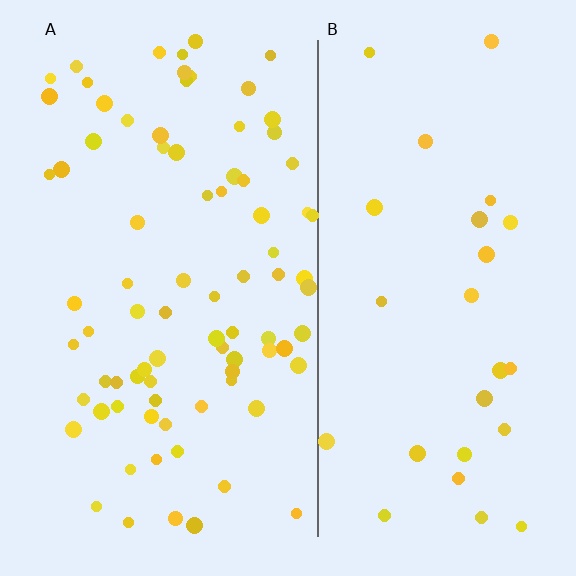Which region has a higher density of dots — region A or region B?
A (the left).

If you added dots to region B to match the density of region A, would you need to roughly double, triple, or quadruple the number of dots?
Approximately triple.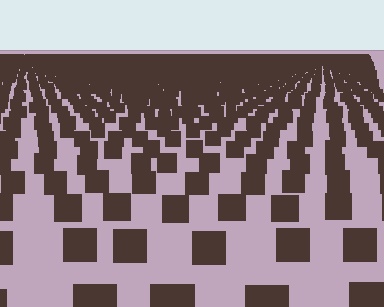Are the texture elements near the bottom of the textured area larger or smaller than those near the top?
Larger. Near the bottom, elements are closer to the viewer and appear at a bigger on-screen size.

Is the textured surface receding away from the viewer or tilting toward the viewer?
The surface is receding away from the viewer. Texture elements get smaller and denser toward the top.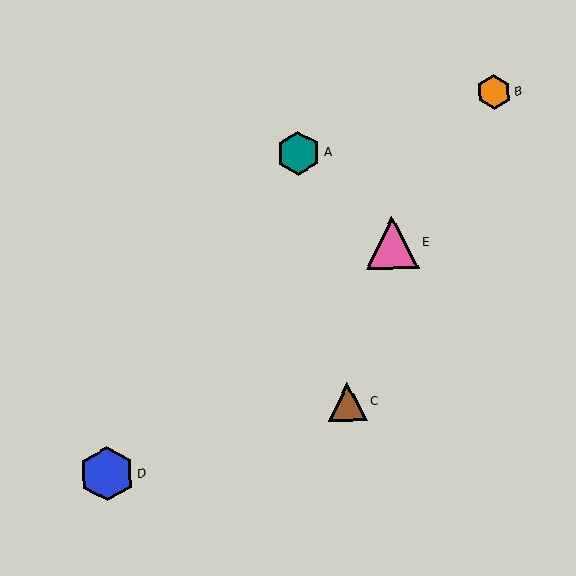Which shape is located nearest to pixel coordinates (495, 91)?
The orange hexagon (labeled B) at (494, 92) is nearest to that location.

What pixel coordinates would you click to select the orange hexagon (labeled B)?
Click at (494, 92) to select the orange hexagon B.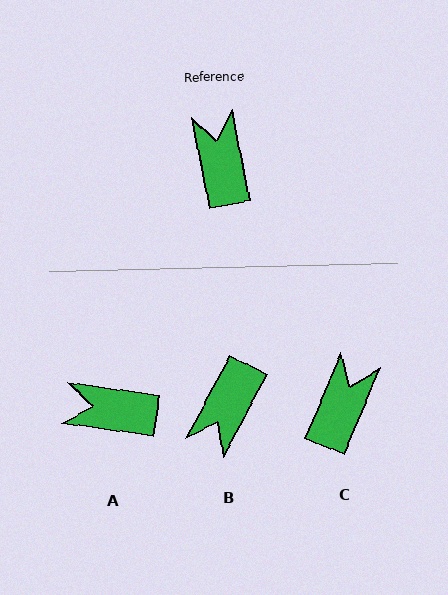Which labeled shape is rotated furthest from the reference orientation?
B, about 141 degrees away.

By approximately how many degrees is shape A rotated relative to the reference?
Approximately 71 degrees counter-clockwise.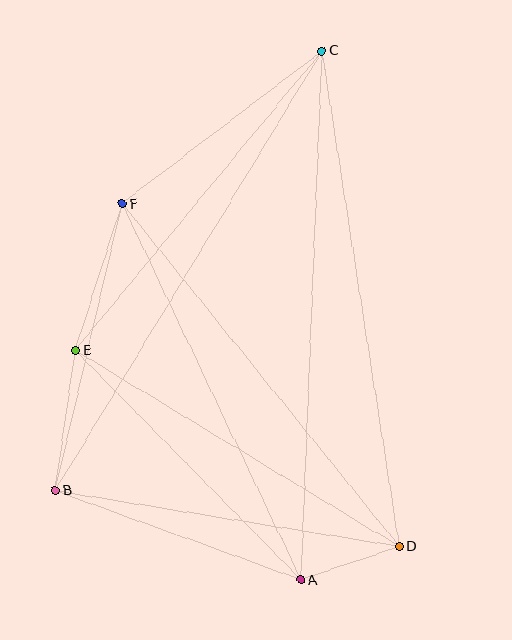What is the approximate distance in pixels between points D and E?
The distance between D and E is approximately 379 pixels.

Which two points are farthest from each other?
Points A and C are farthest from each other.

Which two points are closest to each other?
Points A and D are closest to each other.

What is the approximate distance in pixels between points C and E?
The distance between C and E is approximately 388 pixels.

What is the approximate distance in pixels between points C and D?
The distance between C and D is approximately 502 pixels.